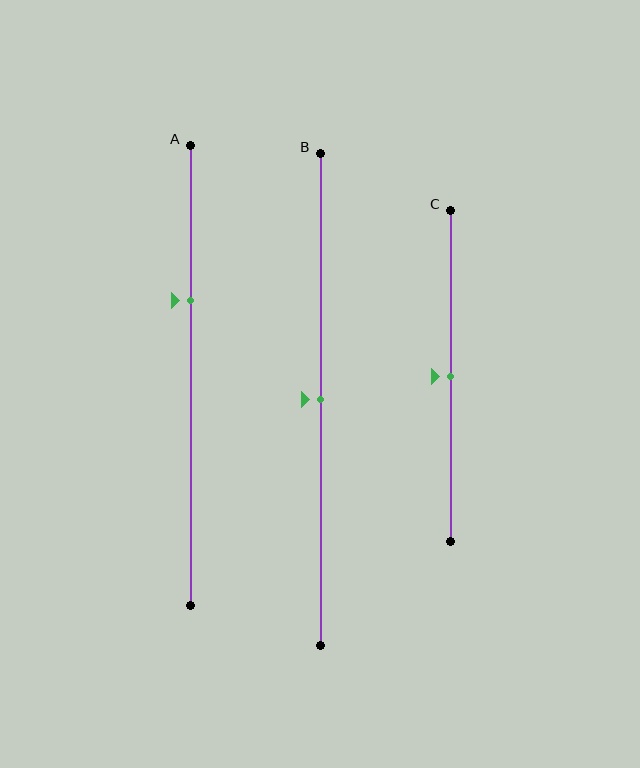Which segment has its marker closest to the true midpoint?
Segment B has its marker closest to the true midpoint.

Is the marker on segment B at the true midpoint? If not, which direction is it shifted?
Yes, the marker on segment B is at the true midpoint.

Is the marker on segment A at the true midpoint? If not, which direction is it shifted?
No, the marker on segment A is shifted upward by about 16% of the segment length.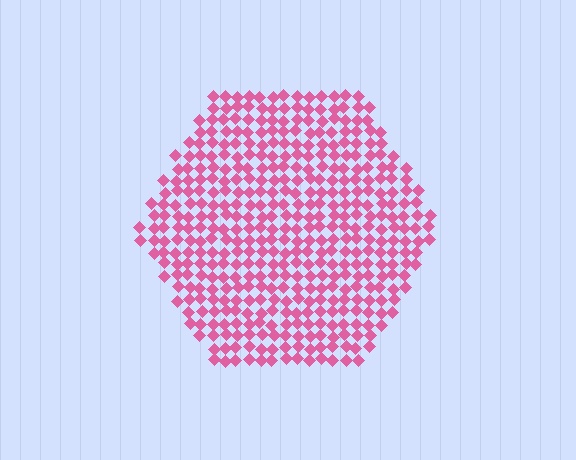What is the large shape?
The large shape is a hexagon.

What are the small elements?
The small elements are diamonds.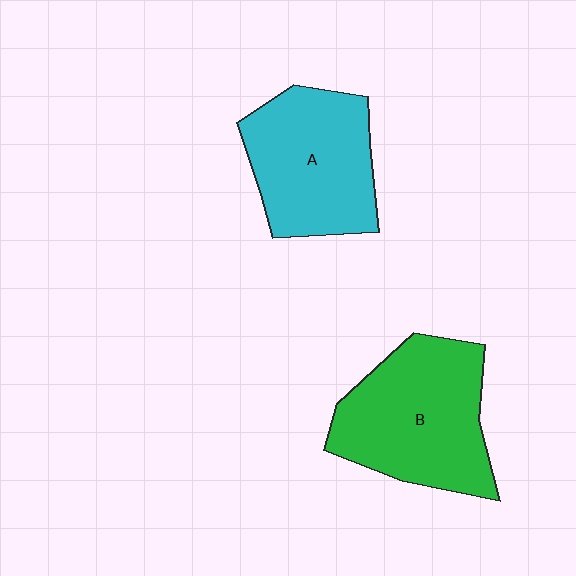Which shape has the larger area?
Shape B (green).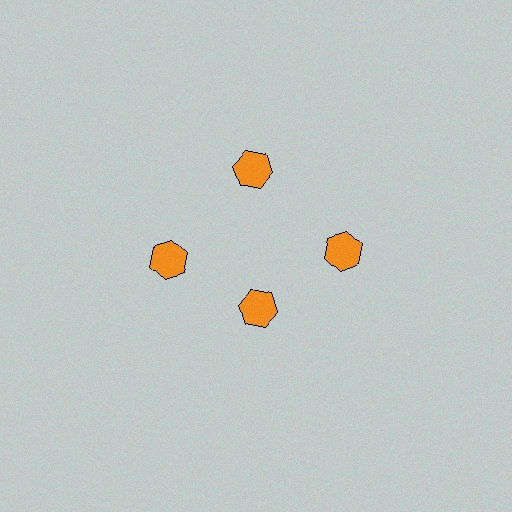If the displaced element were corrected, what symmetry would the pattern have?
It would have 4-fold rotational symmetry — the pattern would map onto itself every 90 degrees.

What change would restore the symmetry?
The symmetry would be restored by moving it outward, back onto the ring so that all 4 hexagons sit at equal angles and equal distance from the center.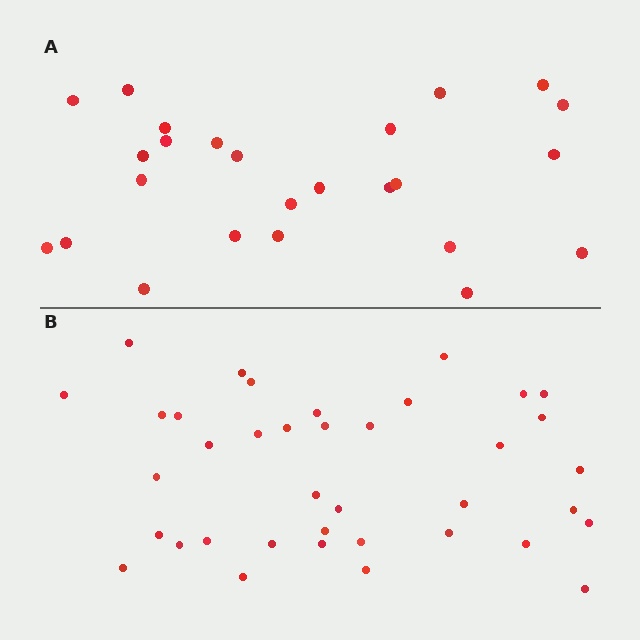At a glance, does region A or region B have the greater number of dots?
Region B (the bottom region) has more dots.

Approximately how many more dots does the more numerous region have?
Region B has approximately 15 more dots than region A.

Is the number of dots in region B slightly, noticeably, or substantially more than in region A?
Region B has substantially more. The ratio is roughly 1.5 to 1.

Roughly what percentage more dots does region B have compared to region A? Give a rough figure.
About 50% more.